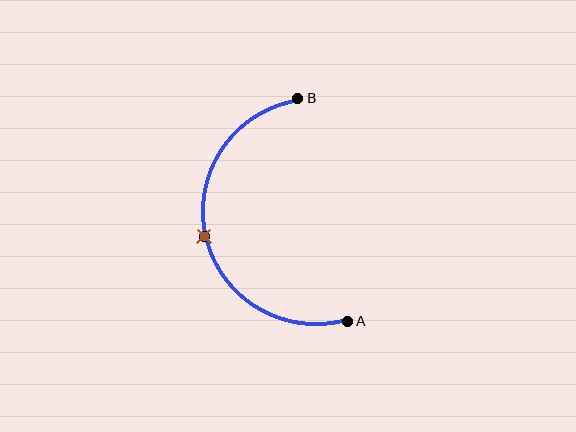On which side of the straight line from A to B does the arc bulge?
The arc bulges to the left of the straight line connecting A and B.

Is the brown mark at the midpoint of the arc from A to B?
Yes. The brown mark lies on the arc at equal arc-length from both A and B — it is the arc midpoint.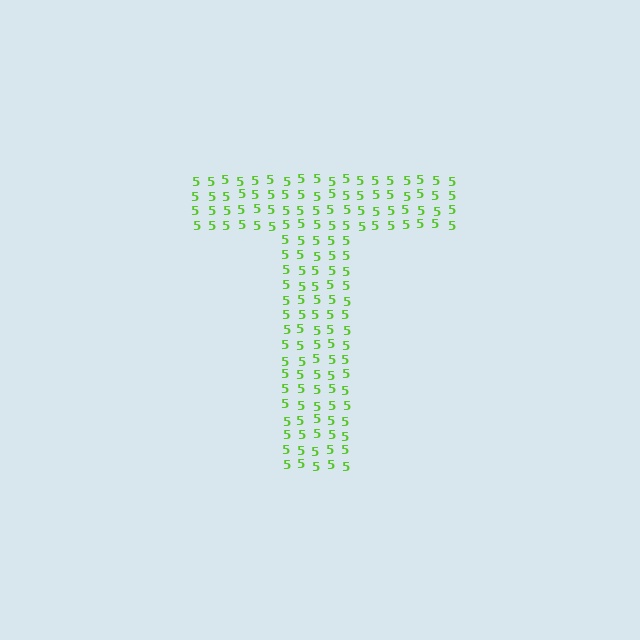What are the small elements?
The small elements are digit 5's.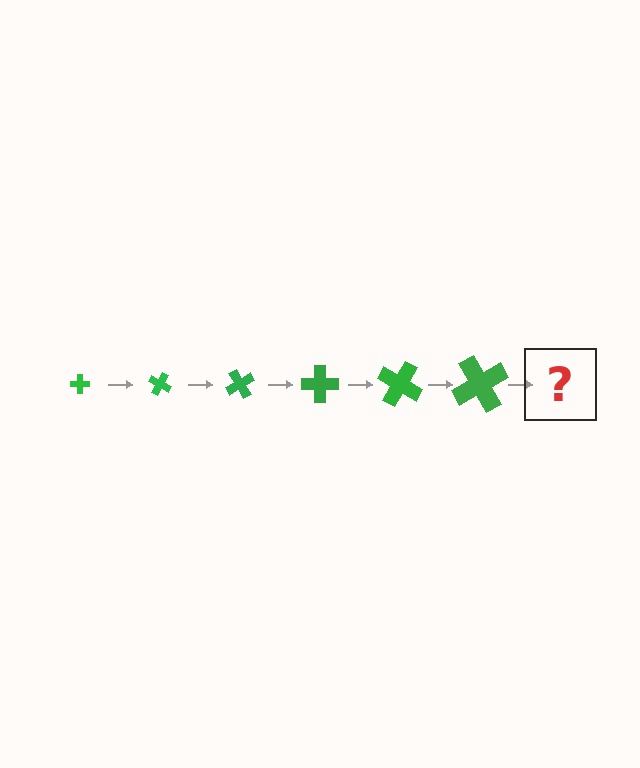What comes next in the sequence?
The next element should be a cross, larger than the previous one and rotated 180 degrees from the start.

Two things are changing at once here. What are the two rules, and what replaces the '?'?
The two rules are that the cross grows larger each step and it rotates 30 degrees each step. The '?' should be a cross, larger than the previous one and rotated 180 degrees from the start.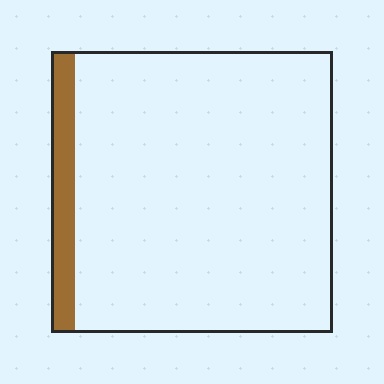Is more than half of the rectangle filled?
No.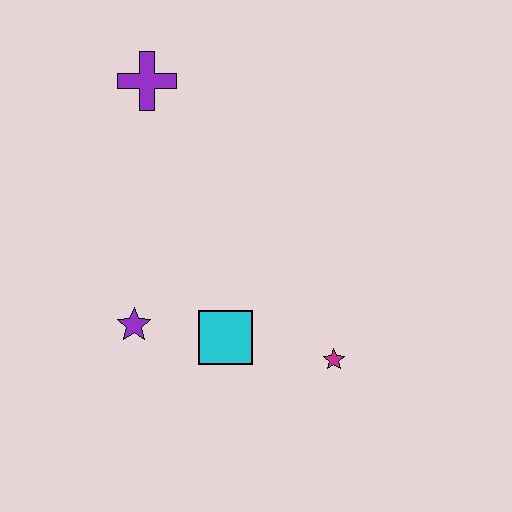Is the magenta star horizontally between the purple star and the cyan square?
No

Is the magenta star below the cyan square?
Yes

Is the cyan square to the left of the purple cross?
No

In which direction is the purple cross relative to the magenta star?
The purple cross is above the magenta star.